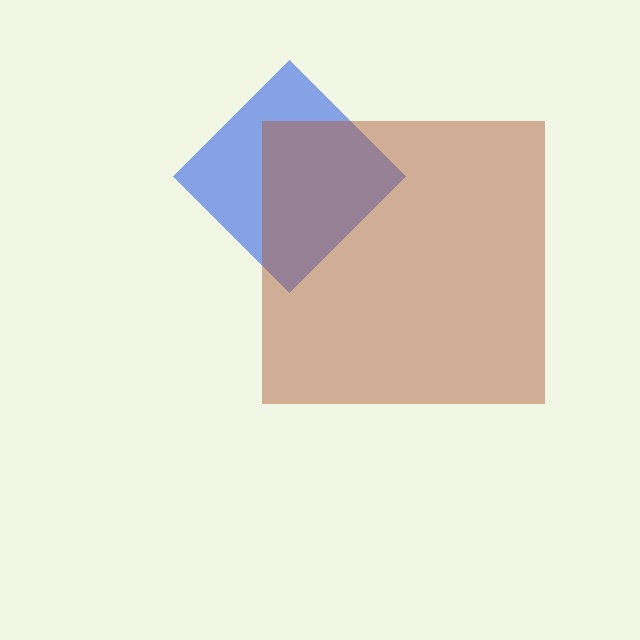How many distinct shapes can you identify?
There are 2 distinct shapes: a blue diamond, a brown square.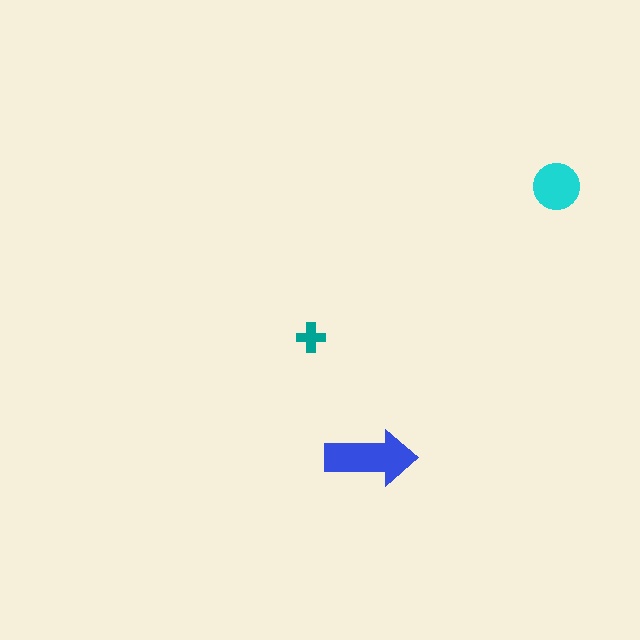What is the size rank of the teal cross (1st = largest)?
3rd.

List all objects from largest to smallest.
The blue arrow, the cyan circle, the teal cross.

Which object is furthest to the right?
The cyan circle is rightmost.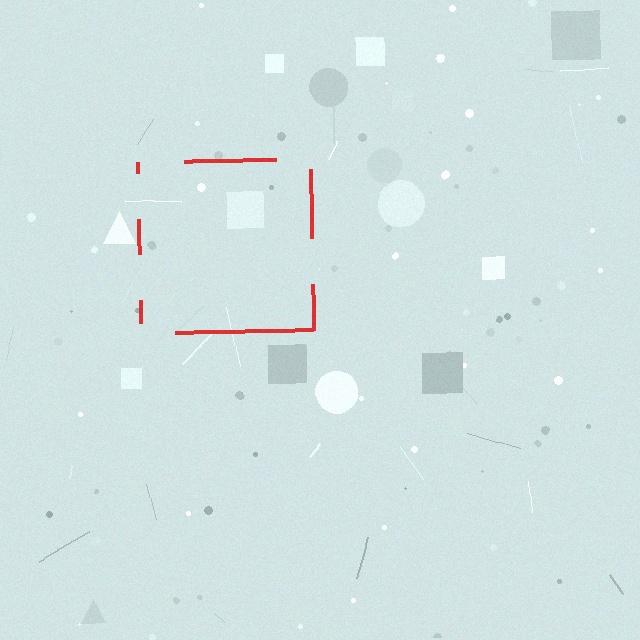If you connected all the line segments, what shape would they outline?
They would outline a square.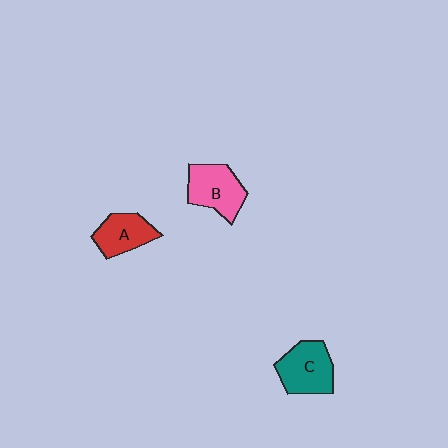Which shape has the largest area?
Shape C (teal).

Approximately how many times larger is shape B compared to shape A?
Approximately 1.2 times.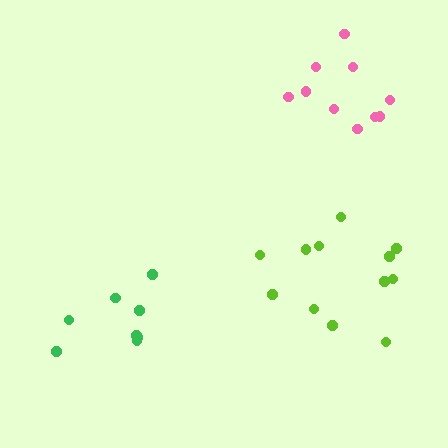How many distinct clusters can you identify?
There are 3 distinct clusters.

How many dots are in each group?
Group 1: 8 dots, Group 2: 12 dots, Group 3: 10 dots (30 total).